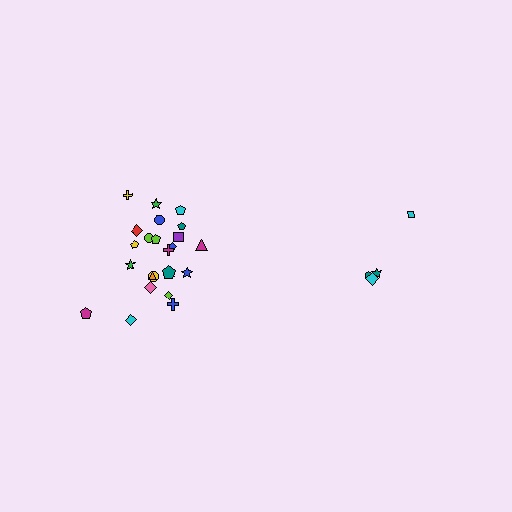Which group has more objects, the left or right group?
The left group.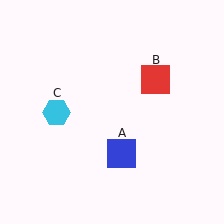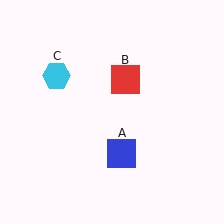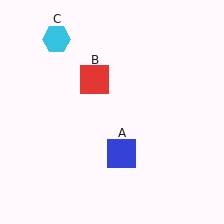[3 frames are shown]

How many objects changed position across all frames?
2 objects changed position: red square (object B), cyan hexagon (object C).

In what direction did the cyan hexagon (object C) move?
The cyan hexagon (object C) moved up.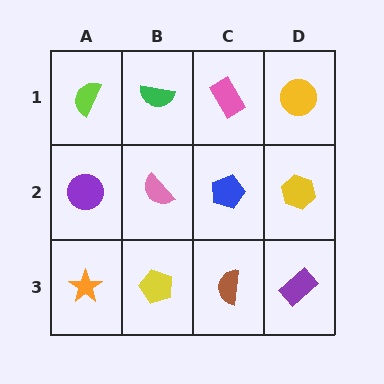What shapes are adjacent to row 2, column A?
A lime semicircle (row 1, column A), an orange star (row 3, column A), a pink semicircle (row 2, column B).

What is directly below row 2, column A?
An orange star.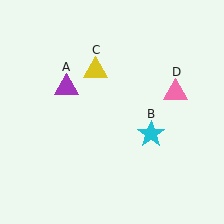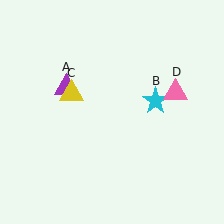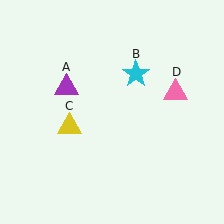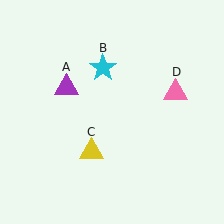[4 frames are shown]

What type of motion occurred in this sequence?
The cyan star (object B), yellow triangle (object C) rotated counterclockwise around the center of the scene.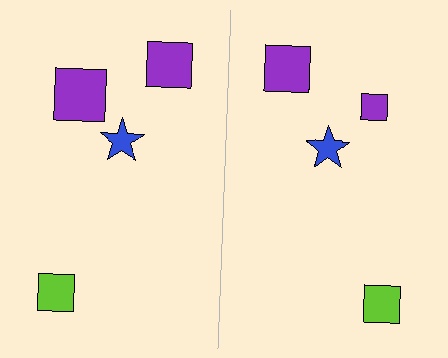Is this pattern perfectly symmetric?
No, the pattern is not perfectly symmetric. The purple square on the right side has a different size than its mirror counterpart.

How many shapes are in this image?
There are 8 shapes in this image.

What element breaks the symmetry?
The purple square on the right side has a different size than its mirror counterpart.